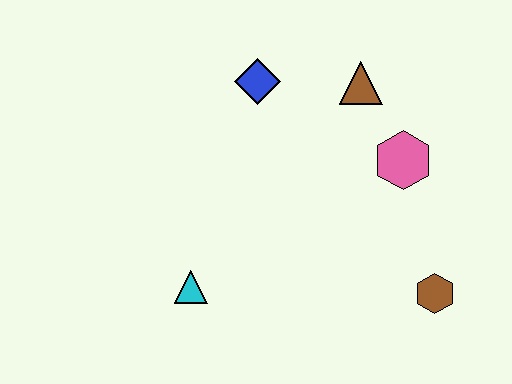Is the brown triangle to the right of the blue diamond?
Yes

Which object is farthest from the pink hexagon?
The cyan triangle is farthest from the pink hexagon.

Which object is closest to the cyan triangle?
The blue diamond is closest to the cyan triangle.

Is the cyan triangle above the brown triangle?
No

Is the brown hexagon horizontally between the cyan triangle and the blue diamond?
No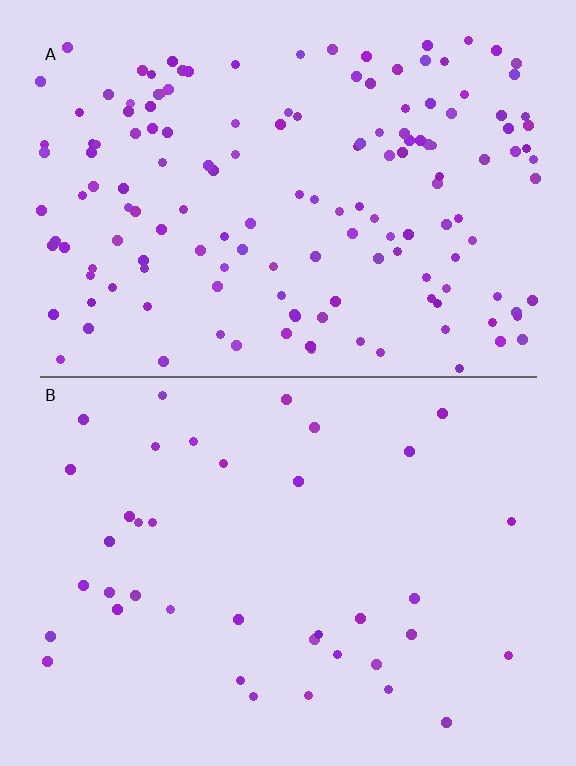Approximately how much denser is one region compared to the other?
Approximately 4.0× — region A over region B.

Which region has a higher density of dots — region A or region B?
A (the top).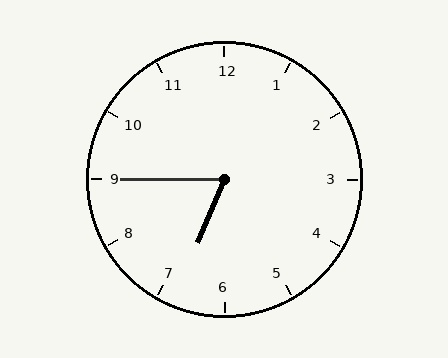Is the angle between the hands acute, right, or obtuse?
It is acute.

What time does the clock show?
6:45.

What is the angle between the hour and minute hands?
Approximately 68 degrees.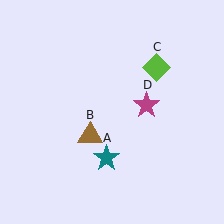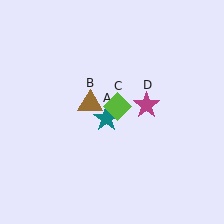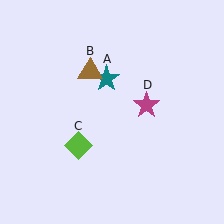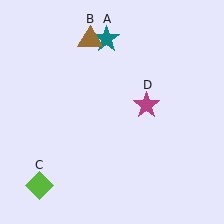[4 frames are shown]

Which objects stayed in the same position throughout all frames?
Magenta star (object D) remained stationary.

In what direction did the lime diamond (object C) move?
The lime diamond (object C) moved down and to the left.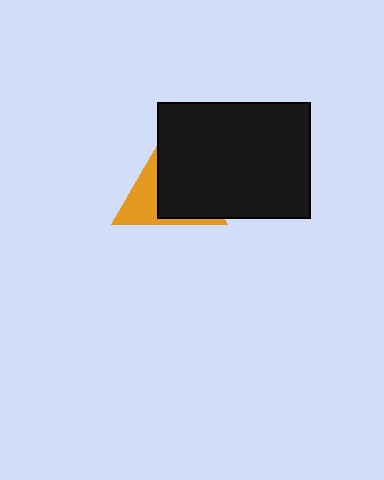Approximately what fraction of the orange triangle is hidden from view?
Roughly 61% of the orange triangle is hidden behind the black rectangle.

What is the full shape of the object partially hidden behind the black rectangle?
The partially hidden object is an orange triangle.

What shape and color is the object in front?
The object in front is a black rectangle.